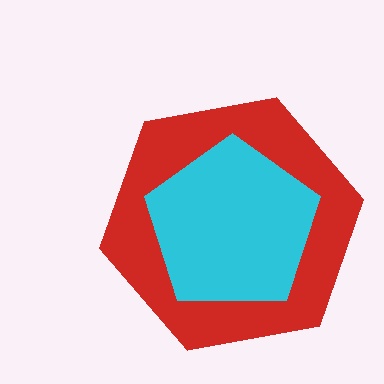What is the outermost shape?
The red hexagon.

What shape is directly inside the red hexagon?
The cyan pentagon.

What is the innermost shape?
The cyan pentagon.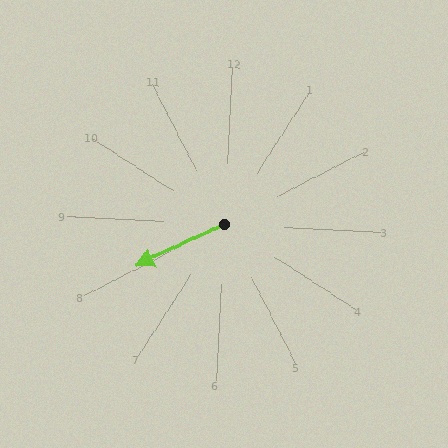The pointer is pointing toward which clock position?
Roughly 8 o'clock.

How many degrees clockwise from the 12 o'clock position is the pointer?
Approximately 242 degrees.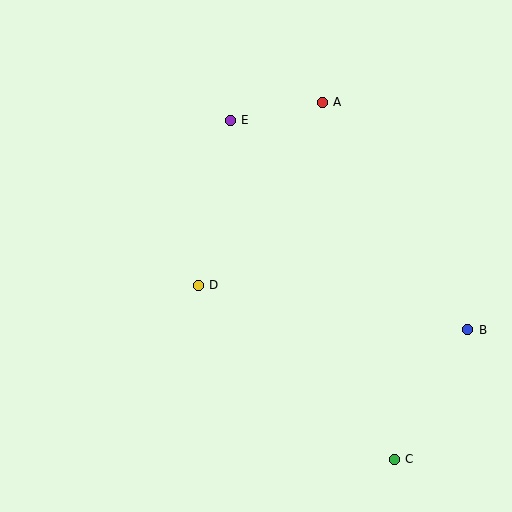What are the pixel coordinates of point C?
Point C is at (394, 460).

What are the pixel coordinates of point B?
Point B is at (468, 330).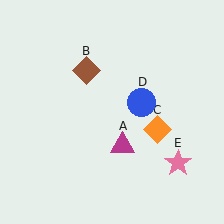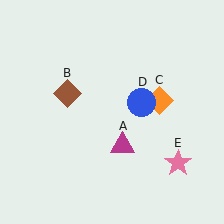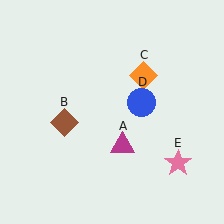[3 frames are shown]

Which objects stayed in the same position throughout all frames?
Magenta triangle (object A) and blue circle (object D) and pink star (object E) remained stationary.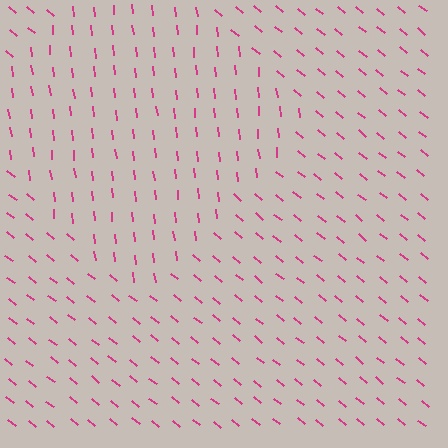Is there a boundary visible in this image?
Yes, there is a texture boundary formed by a change in line orientation.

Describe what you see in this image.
The image is filled with small magenta line segments. A diamond region in the image has lines oriented differently from the surrounding lines, creating a visible texture boundary.